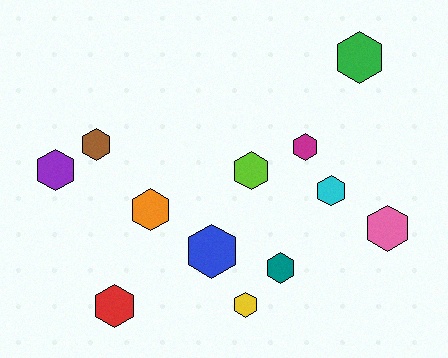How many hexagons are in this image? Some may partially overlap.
There are 12 hexagons.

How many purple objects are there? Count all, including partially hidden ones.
There is 1 purple object.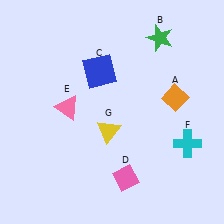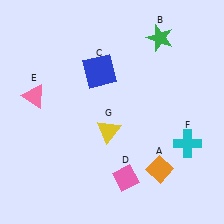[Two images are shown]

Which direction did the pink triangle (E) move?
The pink triangle (E) moved left.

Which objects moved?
The objects that moved are: the orange diamond (A), the pink triangle (E).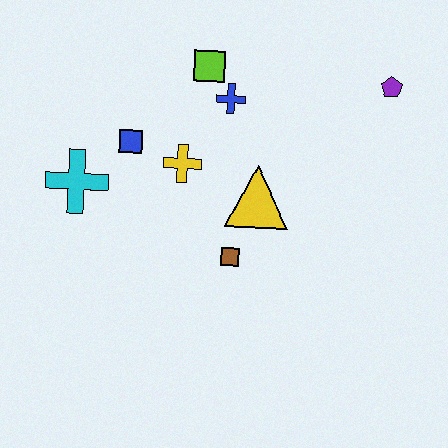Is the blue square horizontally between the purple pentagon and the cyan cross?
Yes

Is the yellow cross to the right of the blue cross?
No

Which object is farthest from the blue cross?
The cyan cross is farthest from the blue cross.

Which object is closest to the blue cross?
The lime square is closest to the blue cross.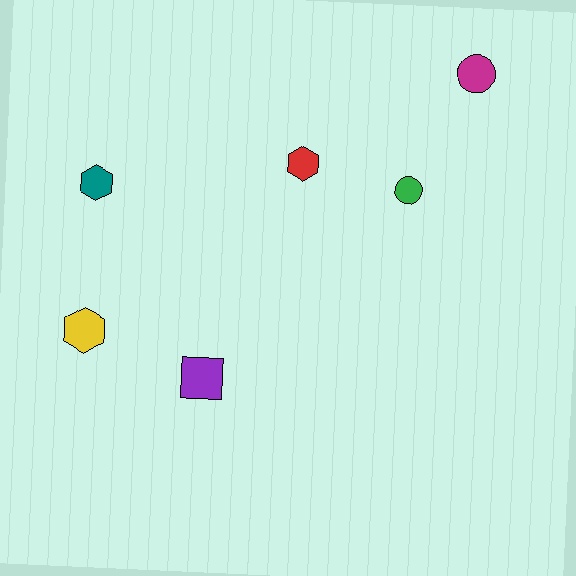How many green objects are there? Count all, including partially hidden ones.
There is 1 green object.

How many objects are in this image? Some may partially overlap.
There are 6 objects.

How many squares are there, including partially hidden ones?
There is 1 square.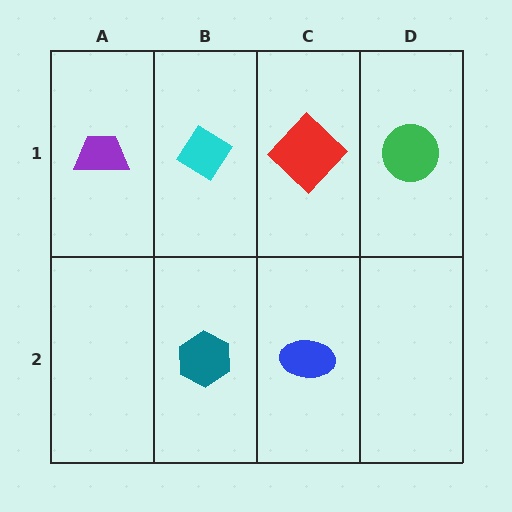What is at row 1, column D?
A green circle.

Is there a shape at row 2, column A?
No, that cell is empty.